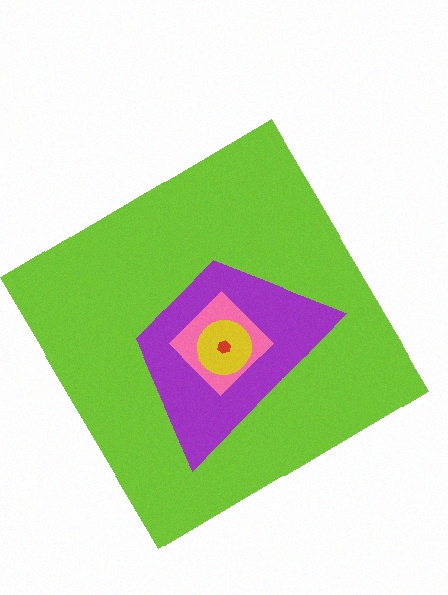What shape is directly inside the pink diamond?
The yellow circle.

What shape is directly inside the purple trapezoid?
The pink diamond.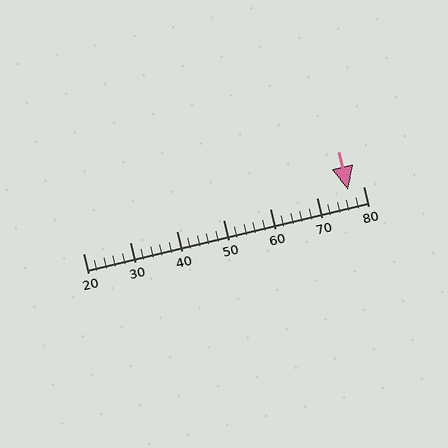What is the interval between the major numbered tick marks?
The major tick marks are spaced 10 units apart.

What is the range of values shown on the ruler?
The ruler shows values from 20 to 80.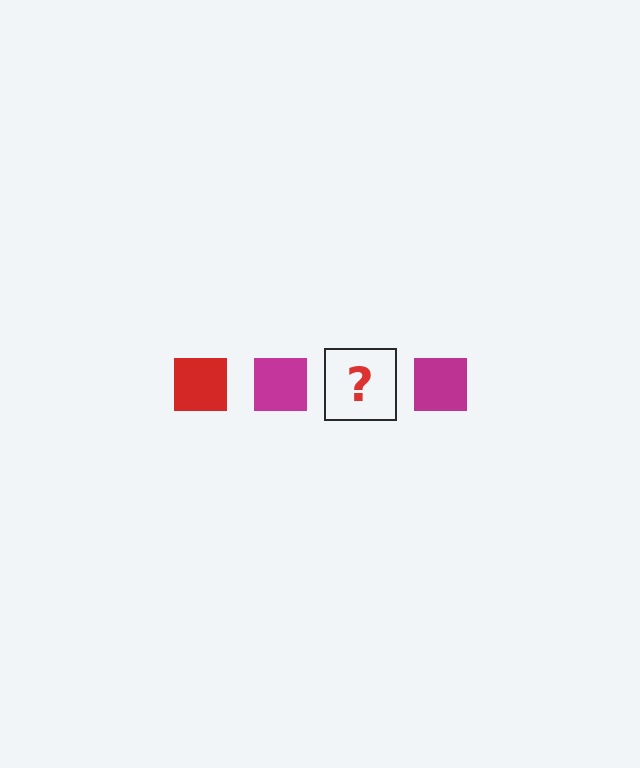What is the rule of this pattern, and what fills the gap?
The rule is that the pattern cycles through red, magenta squares. The gap should be filled with a red square.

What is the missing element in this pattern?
The missing element is a red square.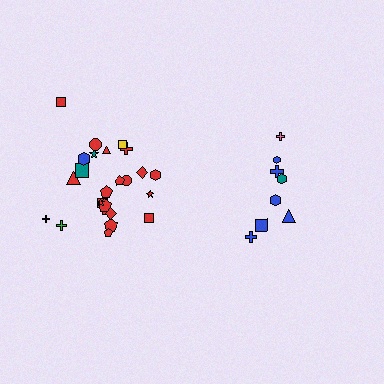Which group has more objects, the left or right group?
The left group.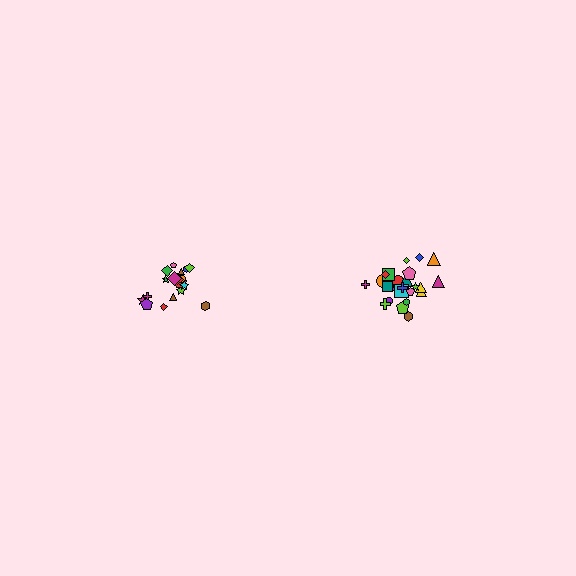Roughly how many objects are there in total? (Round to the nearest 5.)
Roughly 45 objects in total.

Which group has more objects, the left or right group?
The right group.